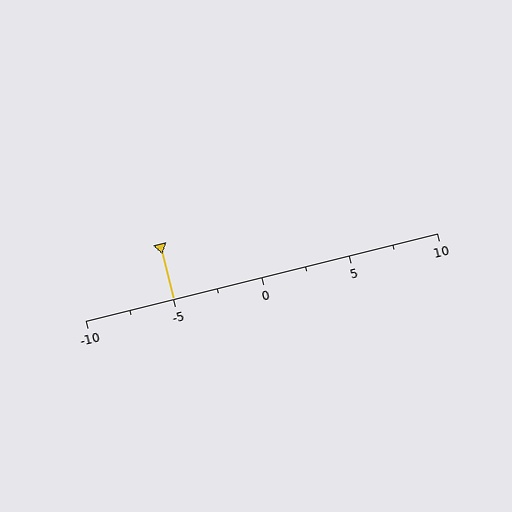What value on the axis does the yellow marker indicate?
The marker indicates approximately -5.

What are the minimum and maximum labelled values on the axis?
The axis runs from -10 to 10.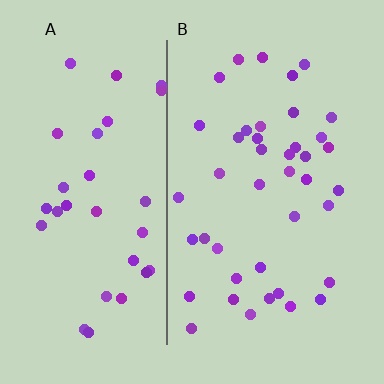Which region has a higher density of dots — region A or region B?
B (the right).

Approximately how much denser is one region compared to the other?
Approximately 1.2× — region B over region A.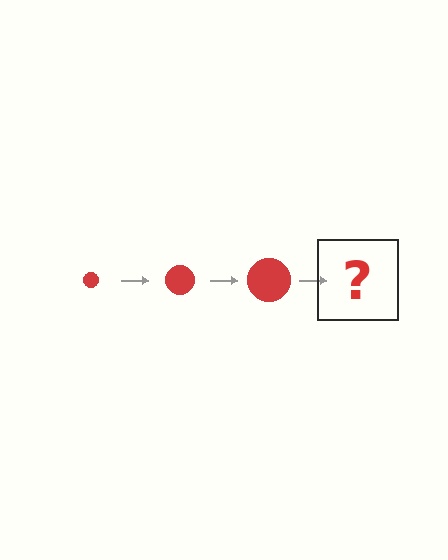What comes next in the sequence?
The next element should be a red circle, larger than the previous one.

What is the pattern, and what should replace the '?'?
The pattern is that the circle gets progressively larger each step. The '?' should be a red circle, larger than the previous one.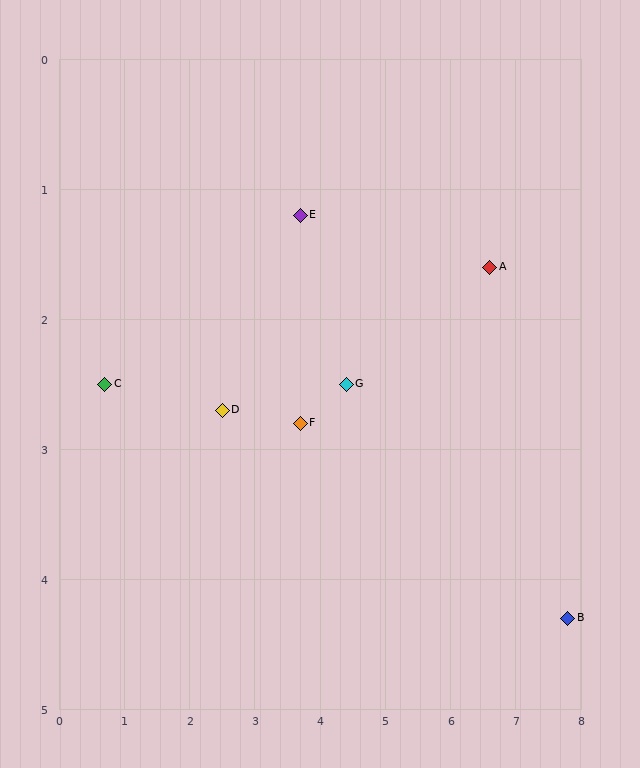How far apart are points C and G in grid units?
Points C and G are about 3.7 grid units apart.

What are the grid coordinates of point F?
Point F is at approximately (3.7, 2.8).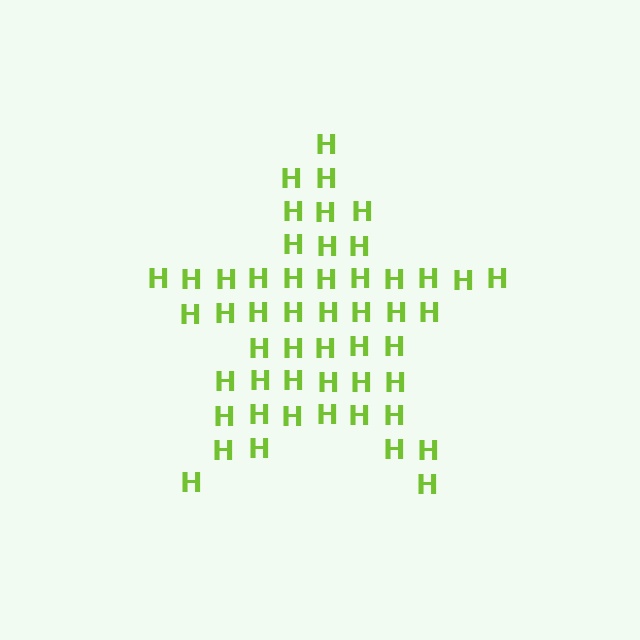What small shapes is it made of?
It is made of small letter H's.